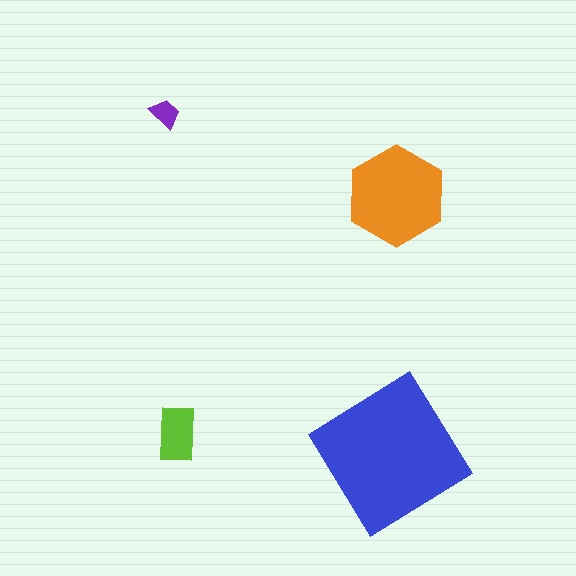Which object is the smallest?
The purple trapezoid.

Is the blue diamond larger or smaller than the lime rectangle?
Larger.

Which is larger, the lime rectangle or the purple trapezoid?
The lime rectangle.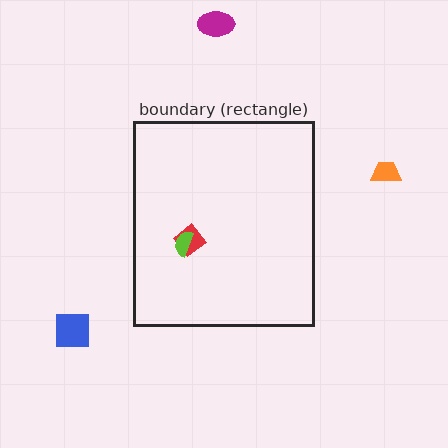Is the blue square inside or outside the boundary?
Outside.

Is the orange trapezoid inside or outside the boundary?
Outside.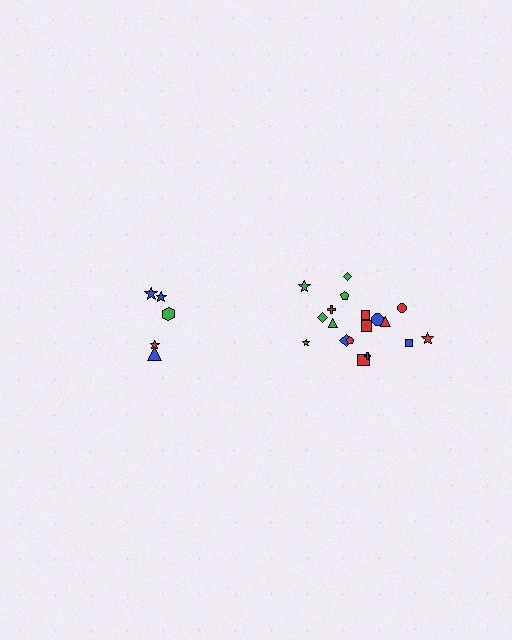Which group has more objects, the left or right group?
The right group.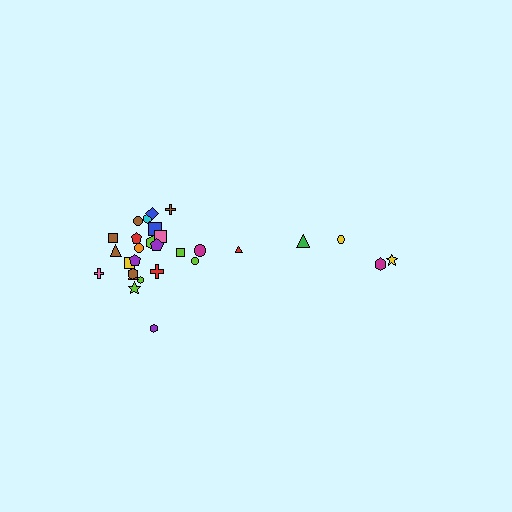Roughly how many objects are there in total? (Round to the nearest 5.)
Roughly 30 objects in total.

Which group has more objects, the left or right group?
The left group.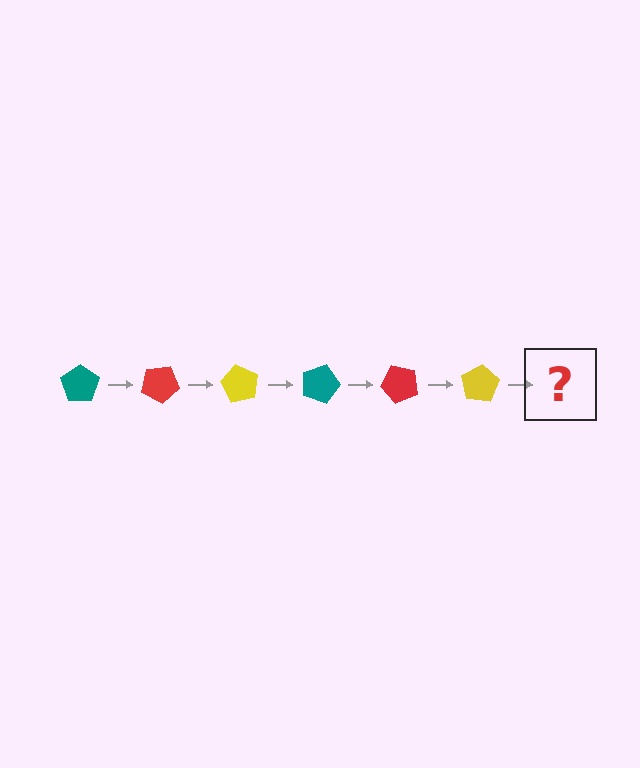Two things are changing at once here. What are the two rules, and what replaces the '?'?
The two rules are that it rotates 30 degrees each step and the color cycles through teal, red, and yellow. The '?' should be a teal pentagon, rotated 180 degrees from the start.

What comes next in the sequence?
The next element should be a teal pentagon, rotated 180 degrees from the start.